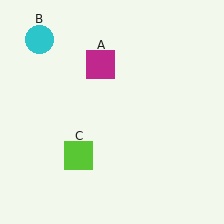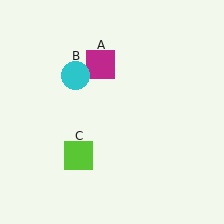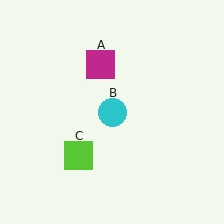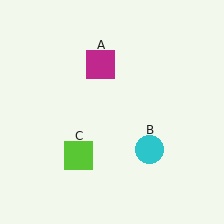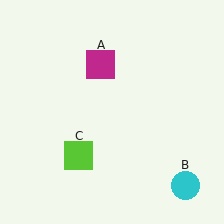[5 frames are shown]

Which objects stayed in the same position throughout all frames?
Magenta square (object A) and lime square (object C) remained stationary.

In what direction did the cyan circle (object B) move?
The cyan circle (object B) moved down and to the right.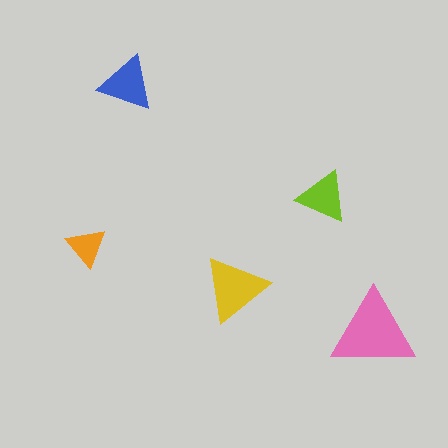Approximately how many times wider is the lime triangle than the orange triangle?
About 1.5 times wider.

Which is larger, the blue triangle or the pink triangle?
The pink one.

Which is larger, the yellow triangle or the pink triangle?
The pink one.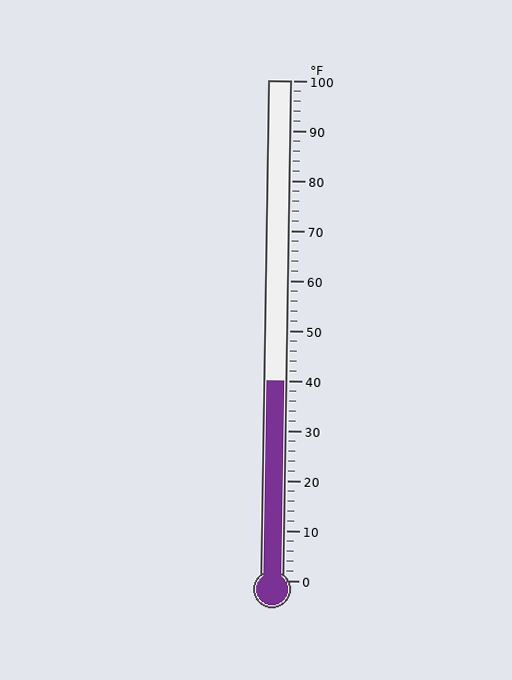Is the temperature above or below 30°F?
The temperature is above 30°F.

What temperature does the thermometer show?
The thermometer shows approximately 40°F.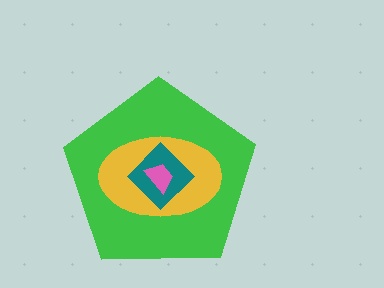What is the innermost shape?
The pink trapezoid.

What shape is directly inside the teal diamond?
The pink trapezoid.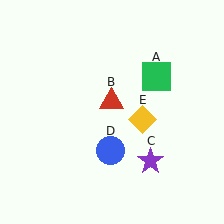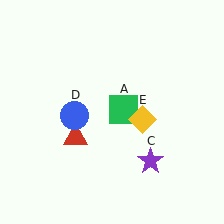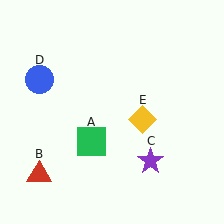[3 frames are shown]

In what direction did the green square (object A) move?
The green square (object A) moved down and to the left.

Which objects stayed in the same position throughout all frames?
Purple star (object C) and yellow diamond (object E) remained stationary.